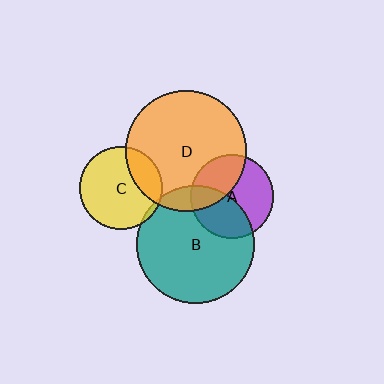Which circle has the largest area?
Circle D (orange).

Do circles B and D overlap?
Yes.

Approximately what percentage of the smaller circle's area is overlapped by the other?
Approximately 10%.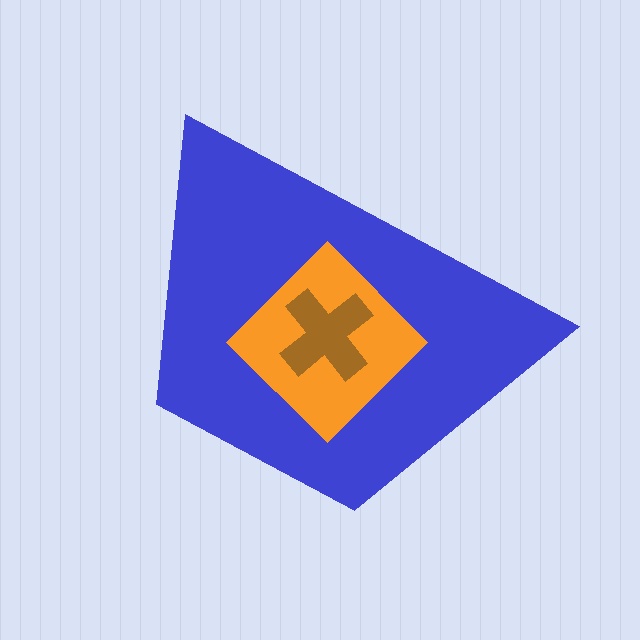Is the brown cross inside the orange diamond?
Yes.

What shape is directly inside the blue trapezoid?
The orange diamond.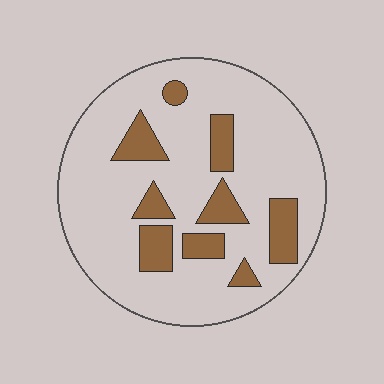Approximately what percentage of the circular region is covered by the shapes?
Approximately 20%.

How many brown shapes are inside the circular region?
9.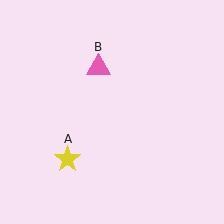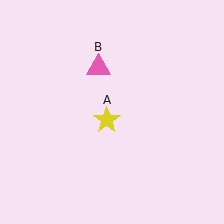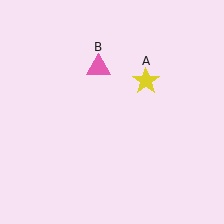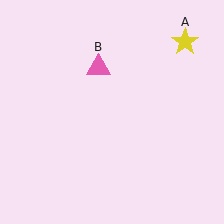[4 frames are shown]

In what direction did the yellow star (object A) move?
The yellow star (object A) moved up and to the right.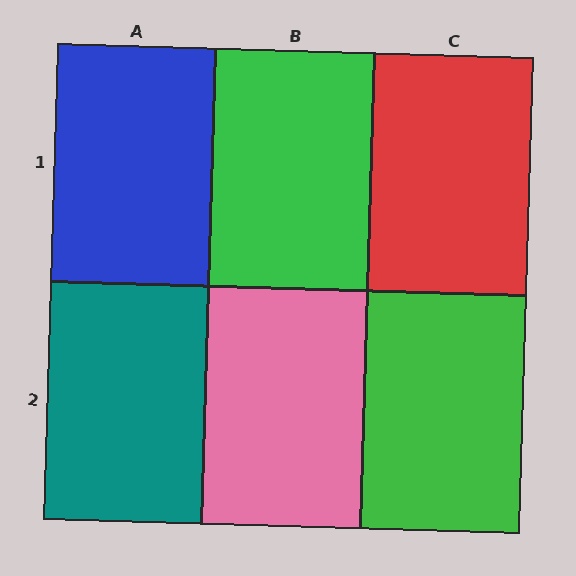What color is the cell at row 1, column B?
Green.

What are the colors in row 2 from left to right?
Teal, pink, green.